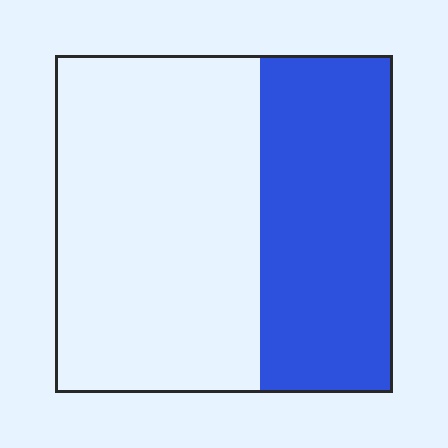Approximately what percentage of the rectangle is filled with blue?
Approximately 40%.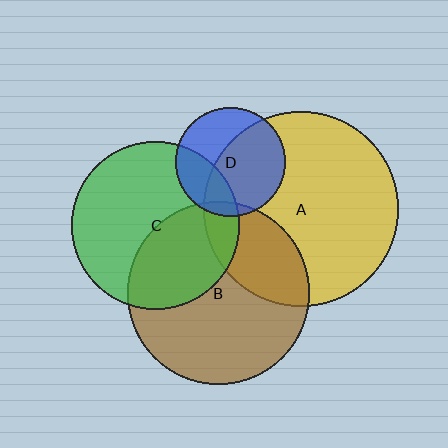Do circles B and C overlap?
Yes.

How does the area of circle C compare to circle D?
Approximately 2.4 times.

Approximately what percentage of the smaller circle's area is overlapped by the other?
Approximately 40%.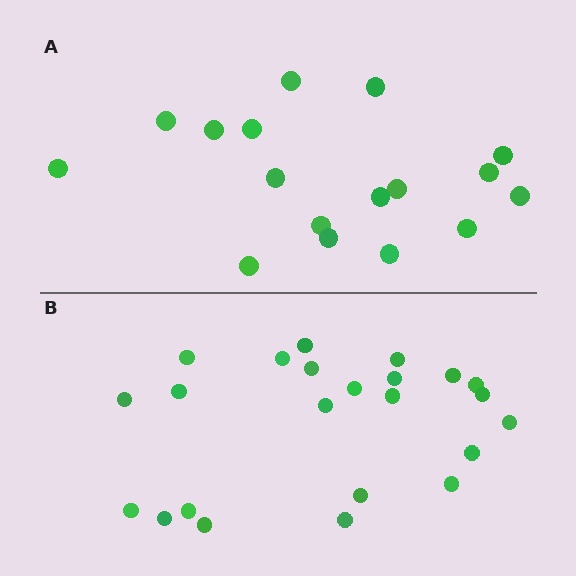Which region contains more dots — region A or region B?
Region B (the bottom region) has more dots.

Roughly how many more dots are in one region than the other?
Region B has about 6 more dots than region A.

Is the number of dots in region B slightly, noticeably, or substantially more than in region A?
Region B has noticeably more, but not dramatically so. The ratio is roughly 1.4 to 1.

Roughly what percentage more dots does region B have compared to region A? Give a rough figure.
About 35% more.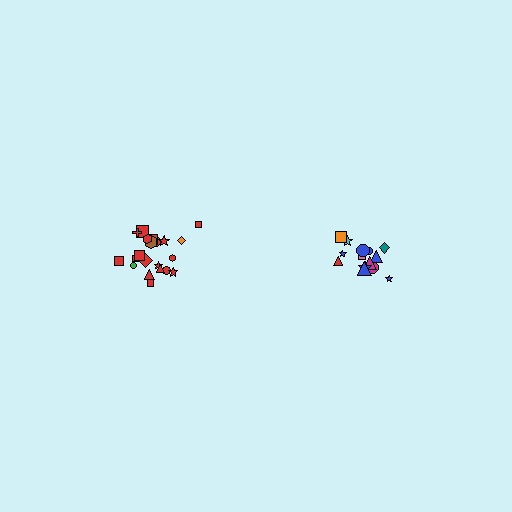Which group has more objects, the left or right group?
The left group.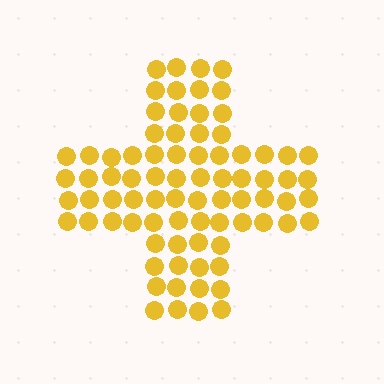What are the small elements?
The small elements are circles.